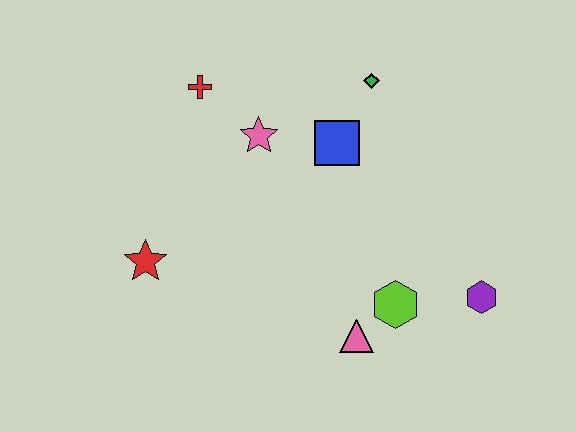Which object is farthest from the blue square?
The red star is farthest from the blue square.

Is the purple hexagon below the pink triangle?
No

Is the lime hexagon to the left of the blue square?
No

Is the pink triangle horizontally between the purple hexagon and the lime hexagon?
No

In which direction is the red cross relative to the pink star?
The red cross is to the left of the pink star.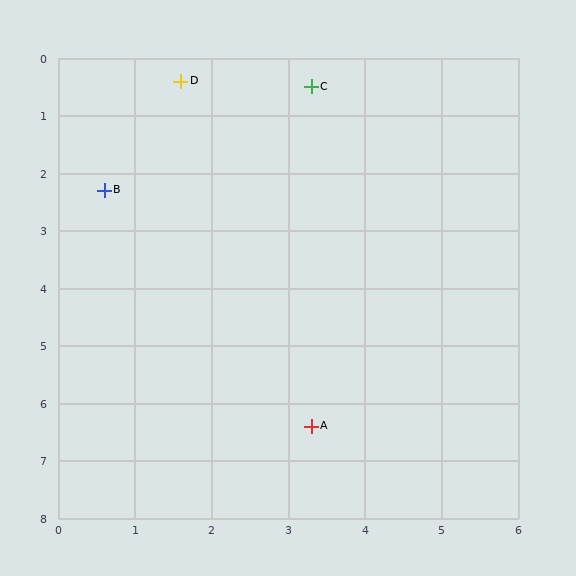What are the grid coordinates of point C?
Point C is at approximately (3.3, 0.5).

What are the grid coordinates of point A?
Point A is at approximately (3.3, 6.4).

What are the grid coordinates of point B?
Point B is at approximately (0.6, 2.3).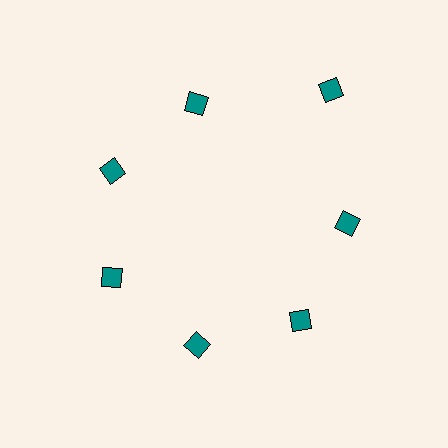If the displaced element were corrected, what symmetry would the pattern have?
It would have 7-fold rotational symmetry — the pattern would map onto itself every 51 degrees.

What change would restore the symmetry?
The symmetry would be restored by moving it inward, back onto the ring so that all 7 diamonds sit at equal angles and equal distance from the center.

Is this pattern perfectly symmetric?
No. The 7 teal diamonds are arranged in a ring, but one element near the 1 o'clock position is pushed outward from the center, breaking the 7-fold rotational symmetry.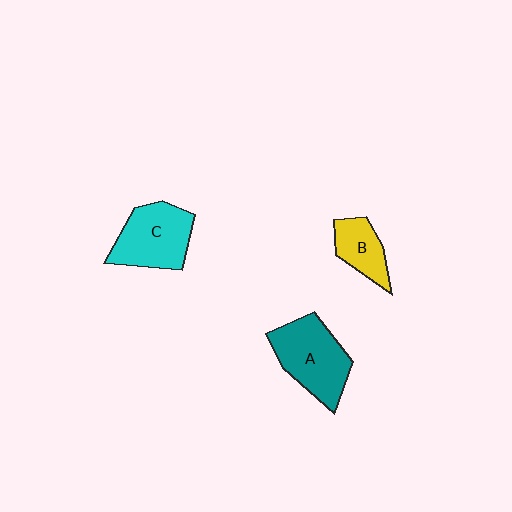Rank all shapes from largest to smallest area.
From largest to smallest: A (teal), C (cyan), B (yellow).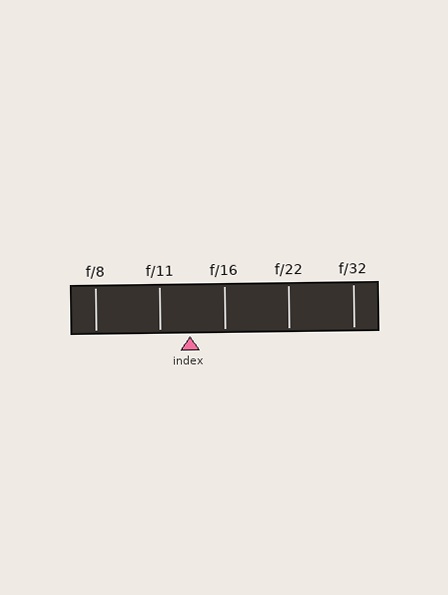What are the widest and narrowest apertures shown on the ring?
The widest aperture shown is f/8 and the narrowest is f/32.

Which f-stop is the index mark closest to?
The index mark is closest to f/11.